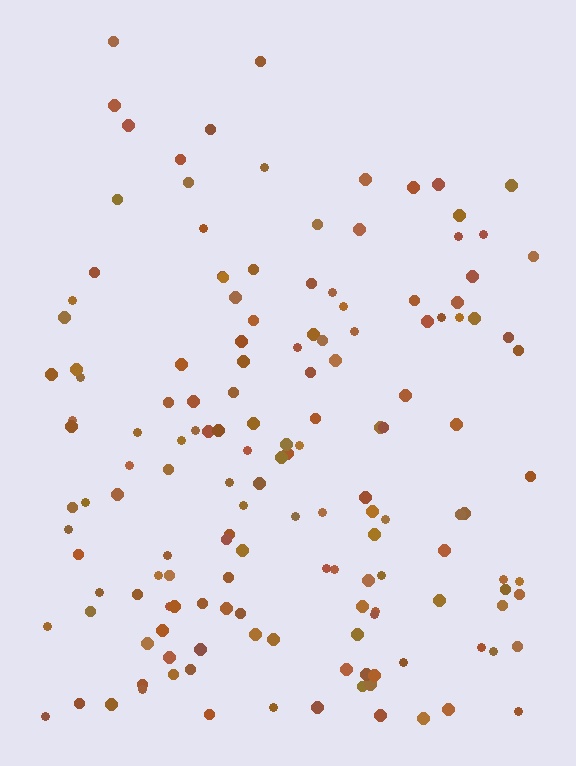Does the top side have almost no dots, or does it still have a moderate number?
Still a moderate number, just noticeably fewer than the bottom.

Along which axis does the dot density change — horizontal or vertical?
Vertical.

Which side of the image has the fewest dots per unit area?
The top.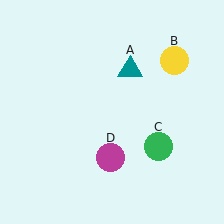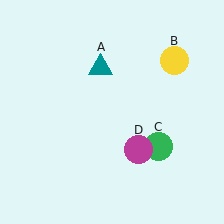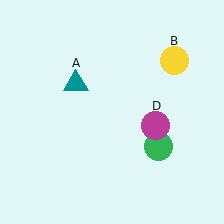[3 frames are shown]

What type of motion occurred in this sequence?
The teal triangle (object A), magenta circle (object D) rotated counterclockwise around the center of the scene.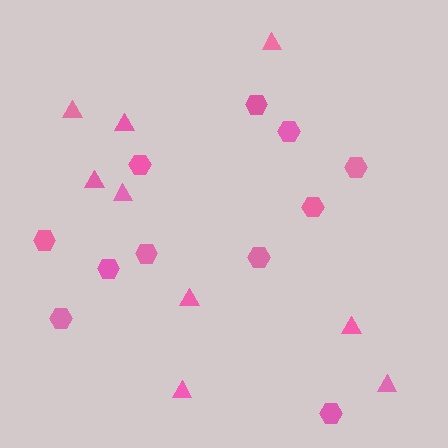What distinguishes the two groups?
There are 2 groups: one group of hexagons (11) and one group of triangles (9).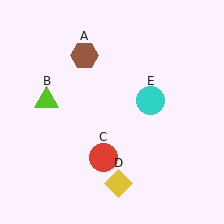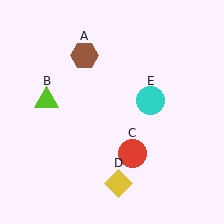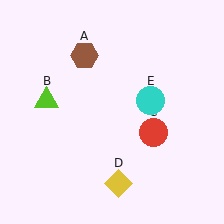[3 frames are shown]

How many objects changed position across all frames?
1 object changed position: red circle (object C).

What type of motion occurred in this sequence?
The red circle (object C) rotated counterclockwise around the center of the scene.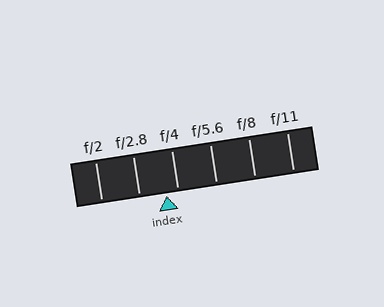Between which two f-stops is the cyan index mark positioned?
The index mark is between f/2.8 and f/4.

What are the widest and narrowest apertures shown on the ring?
The widest aperture shown is f/2 and the narrowest is f/11.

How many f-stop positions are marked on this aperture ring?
There are 6 f-stop positions marked.